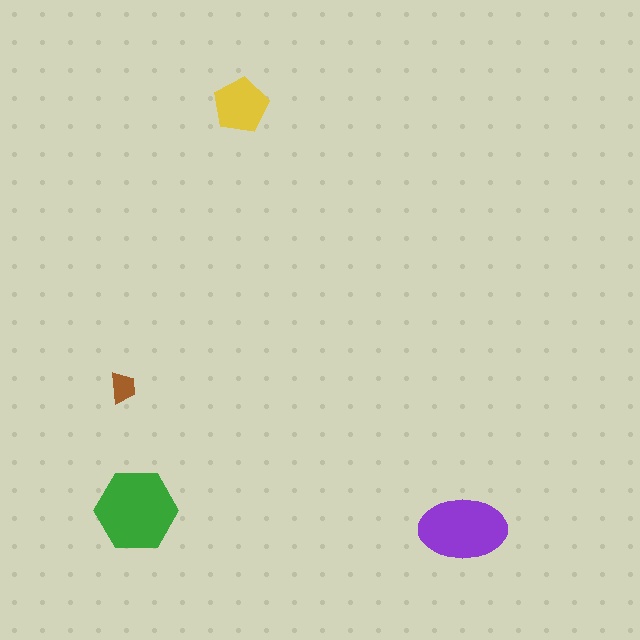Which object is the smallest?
The brown trapezoid.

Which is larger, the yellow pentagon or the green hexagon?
The green hexagon.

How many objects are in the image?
There are 4 objects in the image.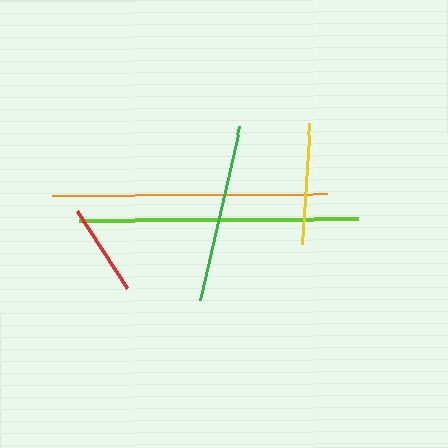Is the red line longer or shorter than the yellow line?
The yellow line is longer than the red line.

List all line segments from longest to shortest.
From longest to shortest: lime, orange, green, yellow, red.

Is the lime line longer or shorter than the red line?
The lime line is longer than the red line.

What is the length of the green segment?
The green segment is approximately 180 pixels long.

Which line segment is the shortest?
The red line is the shortest at approximately 92 pixels.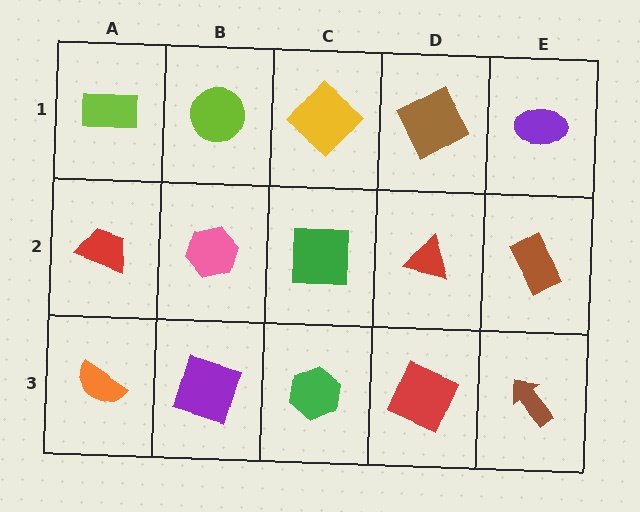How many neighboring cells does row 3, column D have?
3.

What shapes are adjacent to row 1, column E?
A brown rectangle (row 2, column E), a brown square (row 1, column D).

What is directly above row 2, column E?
A purple ellipse.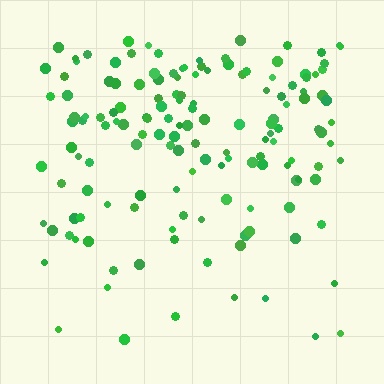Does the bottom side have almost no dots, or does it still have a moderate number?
Still a moderate number, just noticeably fewer than the top.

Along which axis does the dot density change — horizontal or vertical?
Vertical.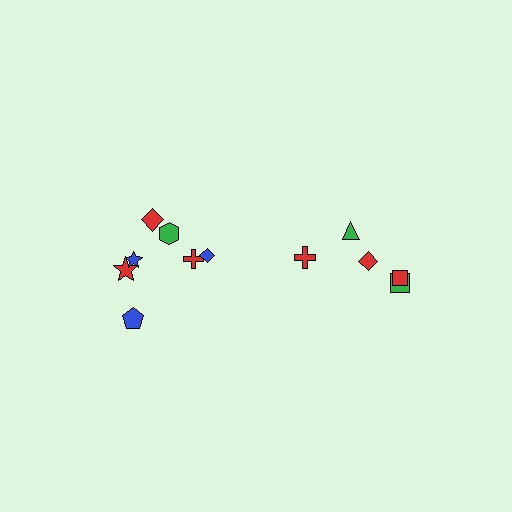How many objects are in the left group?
There are 7 objects.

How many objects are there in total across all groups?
There are 12 objects.